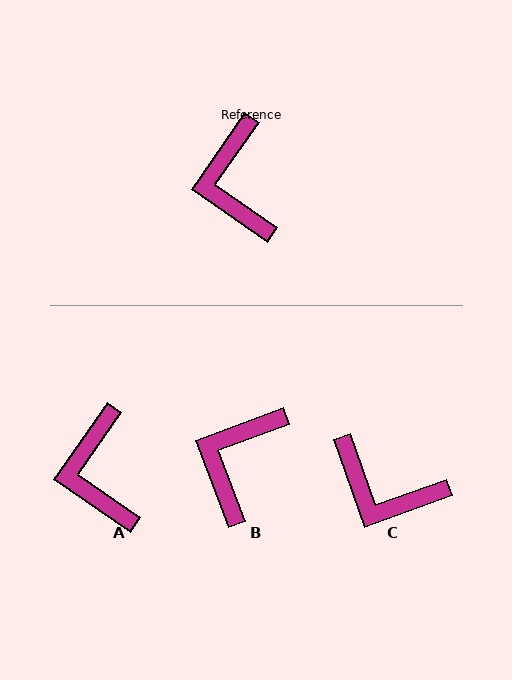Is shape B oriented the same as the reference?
No, it is off by about 34 degrees.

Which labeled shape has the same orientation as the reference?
A.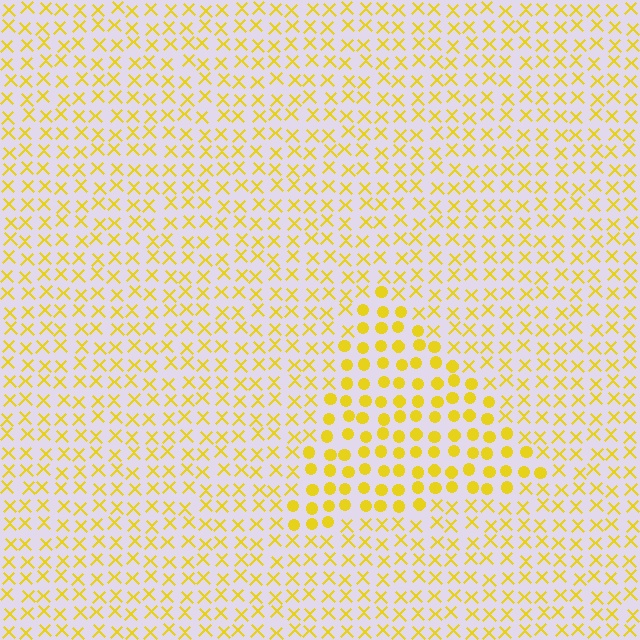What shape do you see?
I see a triangle.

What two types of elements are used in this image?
The image uses circles inside the triangle region and X marks outside it.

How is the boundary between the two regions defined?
The boundary is defined by a change in element shape: circles inside vs. X marks outside. All elements share the same color and spacing.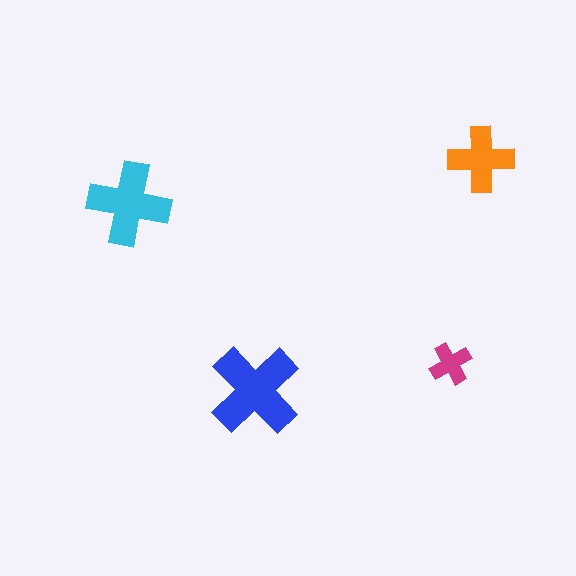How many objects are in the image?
There are 4 objects in the image.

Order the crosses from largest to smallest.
the blue one, the cyan one, the orange one, the magenta one.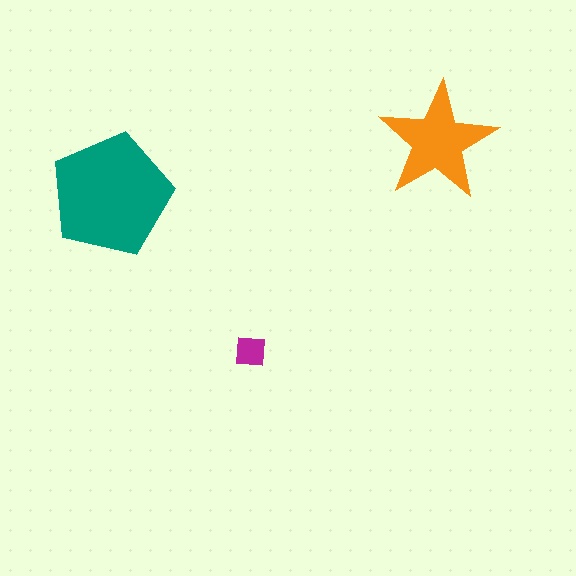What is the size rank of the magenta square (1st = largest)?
3rd.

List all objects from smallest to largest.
The magenta square, the orange star, the teal pentagon.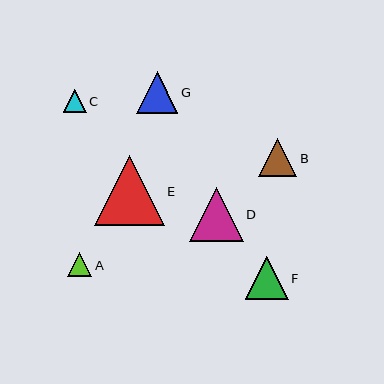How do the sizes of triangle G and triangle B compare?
Triangle G and triangle B are approximately the same size.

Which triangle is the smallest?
Triangle C is the smallest with a size of approximately 22 pixels.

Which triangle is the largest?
Triangle E is the largest with a size of approximately 69 pixels.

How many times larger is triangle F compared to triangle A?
Triangle F is approximately 1.8 times the size of triangle A.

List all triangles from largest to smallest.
From largest to smallest: E, D, F, G, B, A, C.